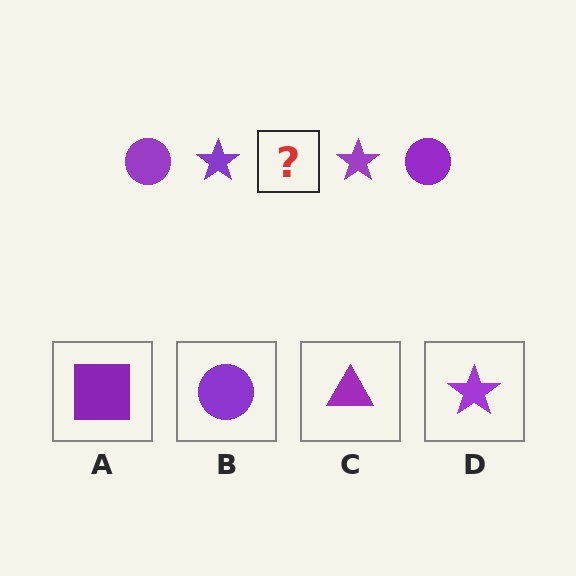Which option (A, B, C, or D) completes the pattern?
B.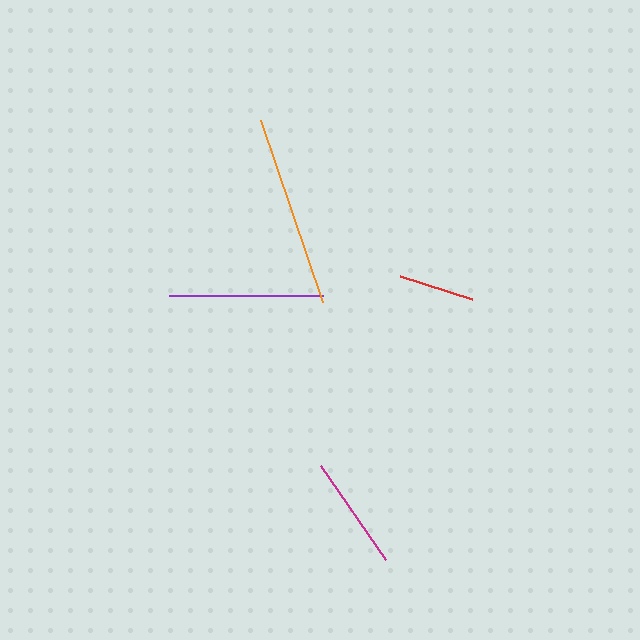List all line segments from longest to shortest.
From longest to shortest: orange, purple, magenta, red.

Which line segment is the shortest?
The red line is the shortest at approximately 76 pixels.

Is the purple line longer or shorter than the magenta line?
The purple line is longer than the magenta line.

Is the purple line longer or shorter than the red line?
The purple line is longer than the red line.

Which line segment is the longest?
The orange line is the longest at approximately 191 pixels.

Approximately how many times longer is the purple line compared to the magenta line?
The purple line is approximately 1.4 times the length of the magenta line.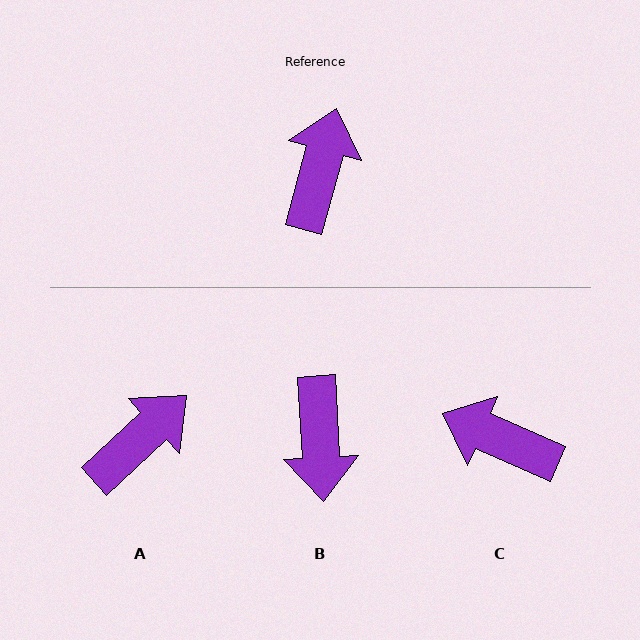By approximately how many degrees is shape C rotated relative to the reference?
Approximately 82 degrees counter-clockwise.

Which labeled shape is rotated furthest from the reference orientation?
B, about 161 degrees away.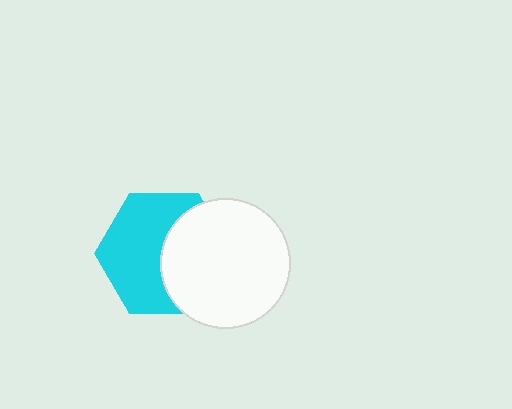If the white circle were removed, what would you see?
You would see the complete cyan hexagon.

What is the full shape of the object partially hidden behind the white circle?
The partially hidden object is a cyan hexagon.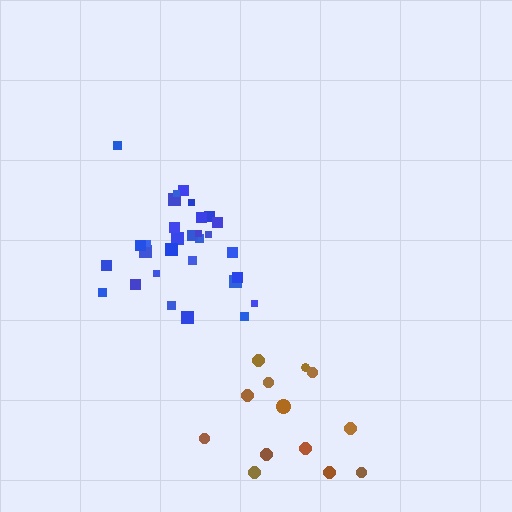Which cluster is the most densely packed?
Blue.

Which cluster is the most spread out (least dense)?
Brown.